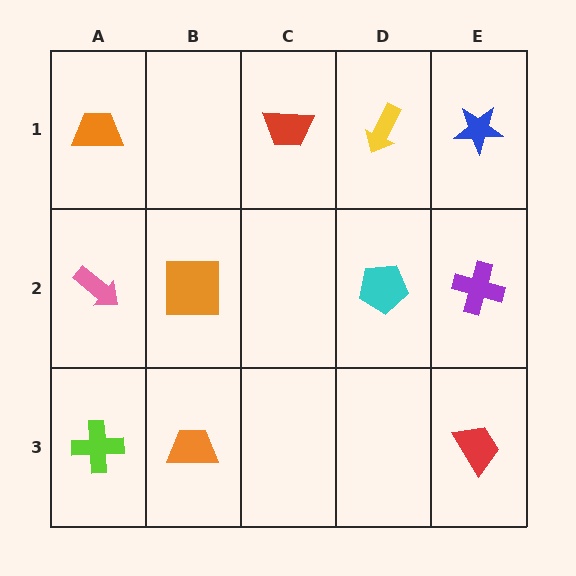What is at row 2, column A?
A pink arrow.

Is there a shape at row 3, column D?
No, that cell is empty.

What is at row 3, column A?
A lime cross.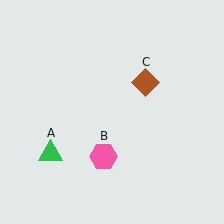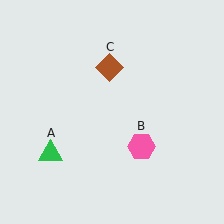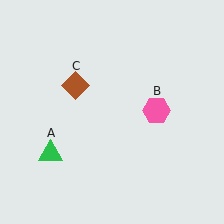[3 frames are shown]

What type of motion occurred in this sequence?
The pink hexagon (object B), brown diamond (object C) rotated counterclockwise around the center of the scene.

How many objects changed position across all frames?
2 objects changed position: pink hexagon (object B), brown diamond (object C).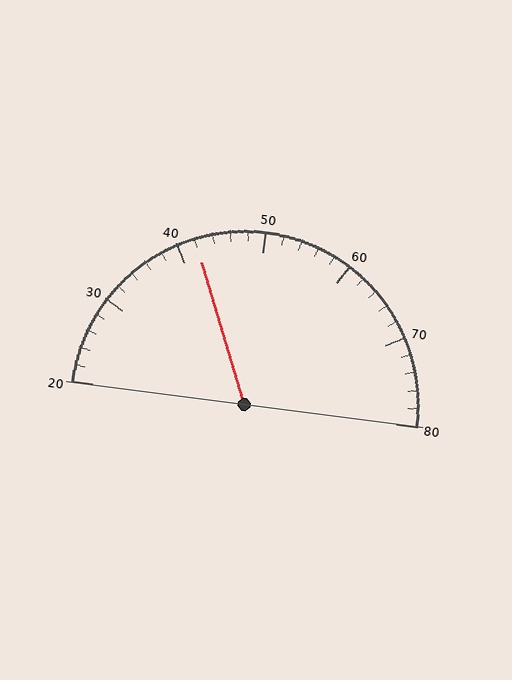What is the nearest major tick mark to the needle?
The nearest major tick mark is 40.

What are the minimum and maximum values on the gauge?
The gauge ranges from 20 to 80.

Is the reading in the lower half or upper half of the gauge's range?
The reading is in the lower half of the range (20 to 80).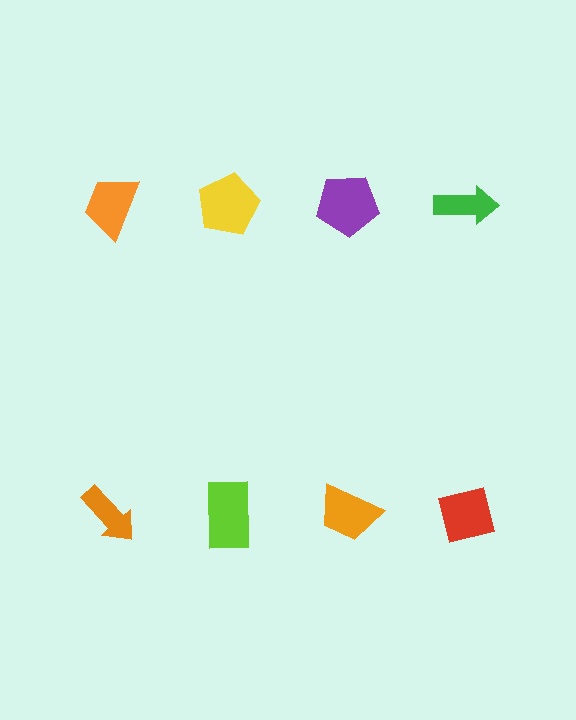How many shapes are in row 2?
4 shapes.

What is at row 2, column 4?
A red square.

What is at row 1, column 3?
A purple pentagon.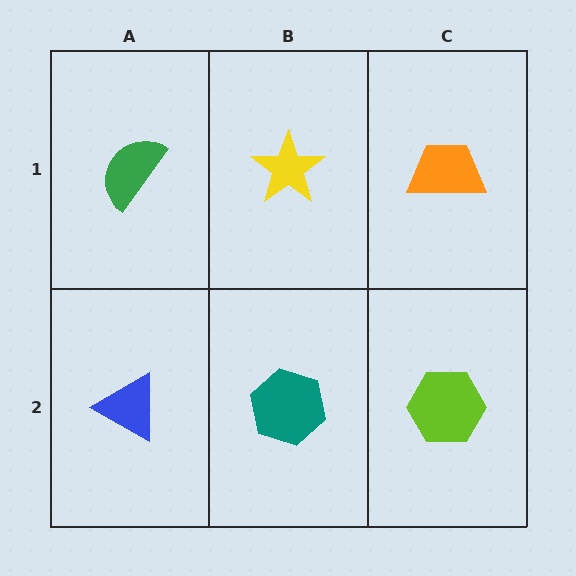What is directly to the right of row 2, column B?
A lime hexagon.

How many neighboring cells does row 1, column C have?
2.